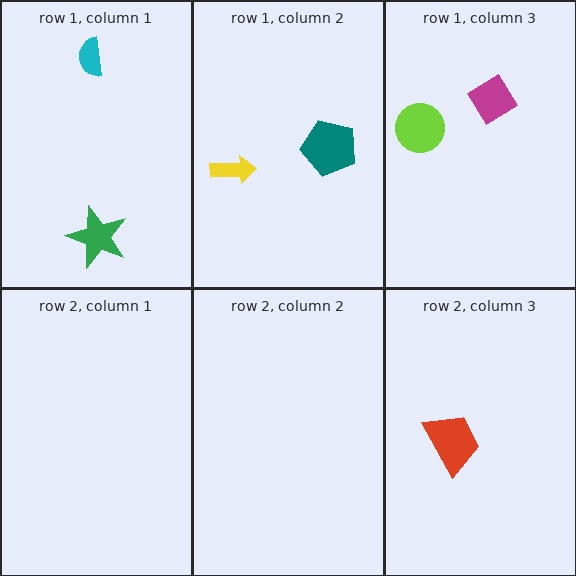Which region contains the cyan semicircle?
The row 1, column 1 region.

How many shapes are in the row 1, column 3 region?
2.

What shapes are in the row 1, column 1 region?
The cyan semicircle, the green star.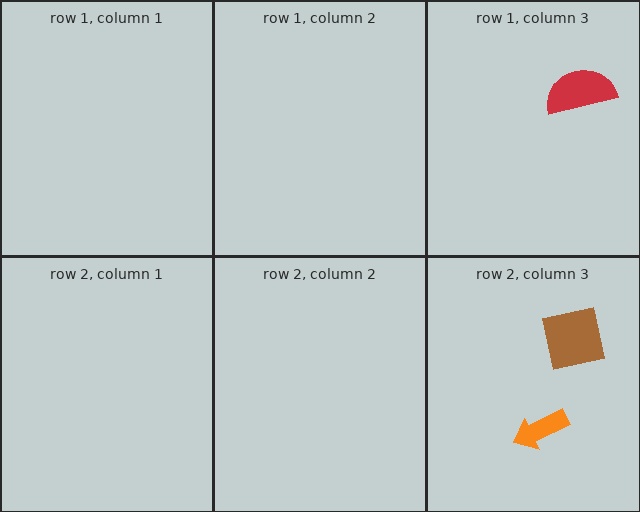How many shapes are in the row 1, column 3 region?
1.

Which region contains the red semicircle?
The row 1, column 3 region.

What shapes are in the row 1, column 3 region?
The red semicircle.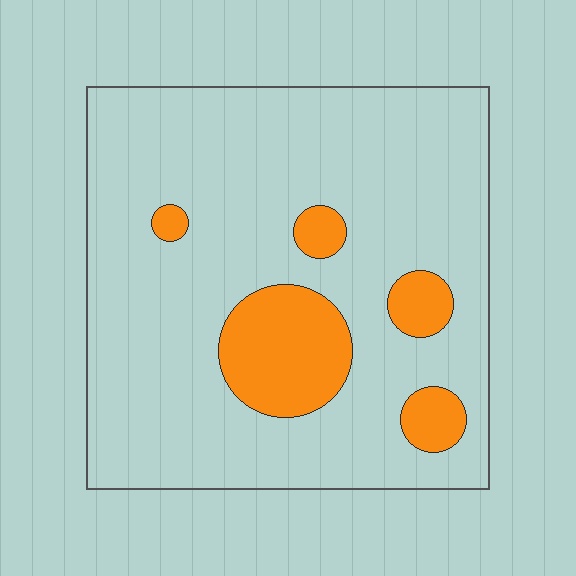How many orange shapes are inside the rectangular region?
5.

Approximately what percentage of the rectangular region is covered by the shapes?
Approximately 15%.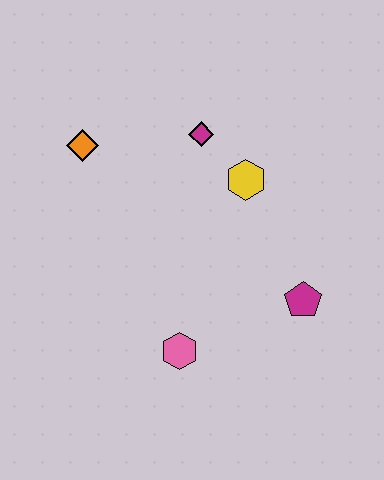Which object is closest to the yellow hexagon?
The magenta diamond is closest to the yellow hexagon.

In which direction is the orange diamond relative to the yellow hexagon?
The orange diamond is to the left of the yellow hexagon.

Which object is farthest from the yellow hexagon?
The pink hexagon is farthest from the yellow hexagon.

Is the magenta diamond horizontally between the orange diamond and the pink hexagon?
No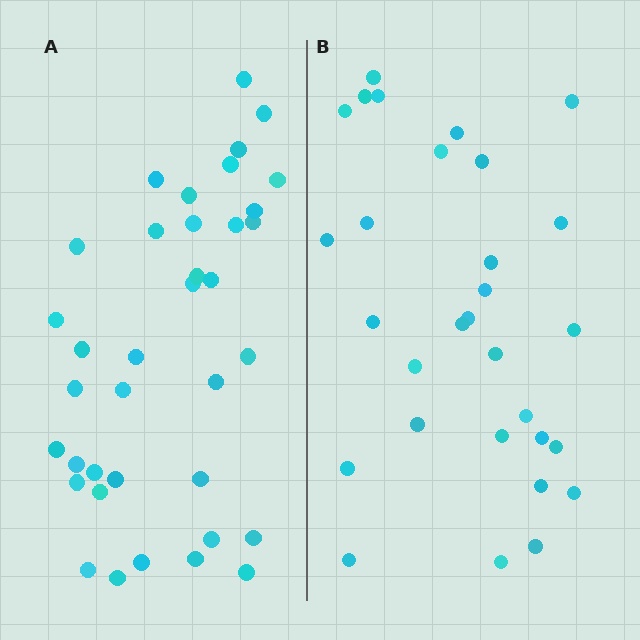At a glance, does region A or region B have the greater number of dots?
Region A (the left region) has more dots.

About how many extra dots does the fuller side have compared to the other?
Region A has roughly 8 or so more dots than region B.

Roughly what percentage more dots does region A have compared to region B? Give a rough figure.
About 25% more.